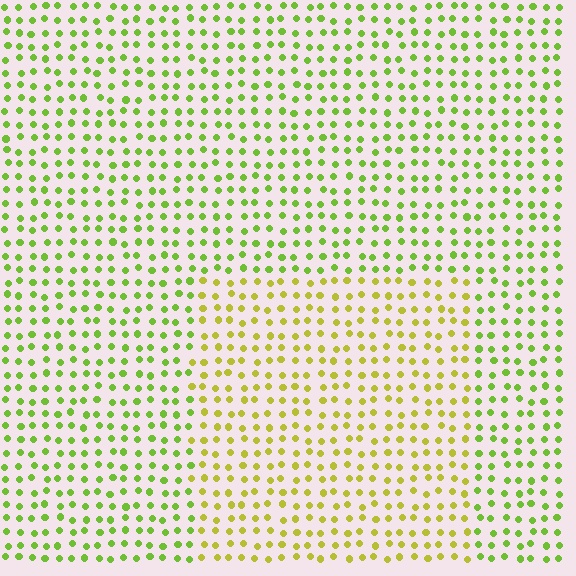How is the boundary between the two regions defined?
The boundary is defined purely by a slight shift in hue (about 31 degrees). Spacing, size, and orientation are identical on both sides.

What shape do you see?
I see a rectangle.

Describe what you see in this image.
The image is filled with small lime elements in a uniform arrangement. A rectangle-shaped region is visible where the elements are tinted to a slightly different hue, forming a subtle color boundary.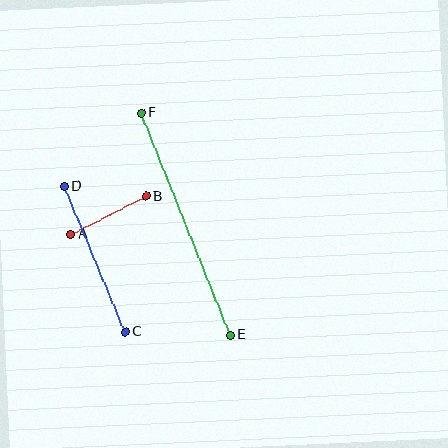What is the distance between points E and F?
The distance is approximately 239 pixels.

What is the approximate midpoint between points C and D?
The midpoint is at approximately (95, 259) pixels.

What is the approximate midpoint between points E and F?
The midpoint is at approximately (186, 224) pixels.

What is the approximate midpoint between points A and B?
The midpoint is at approximately (109, 215) pixels.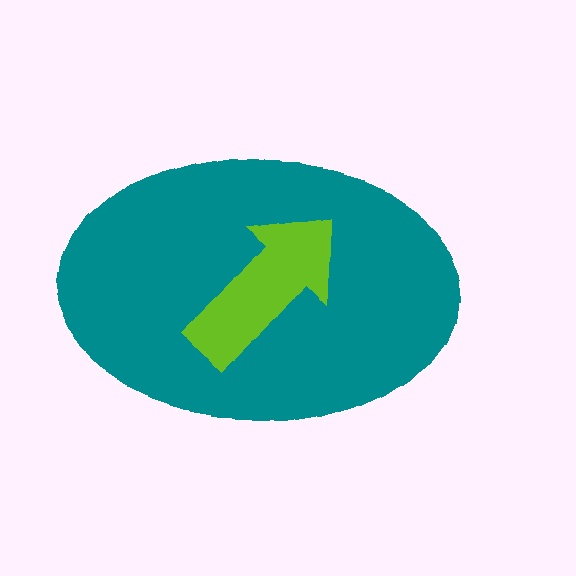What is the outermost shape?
The teal ellipse.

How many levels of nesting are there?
2.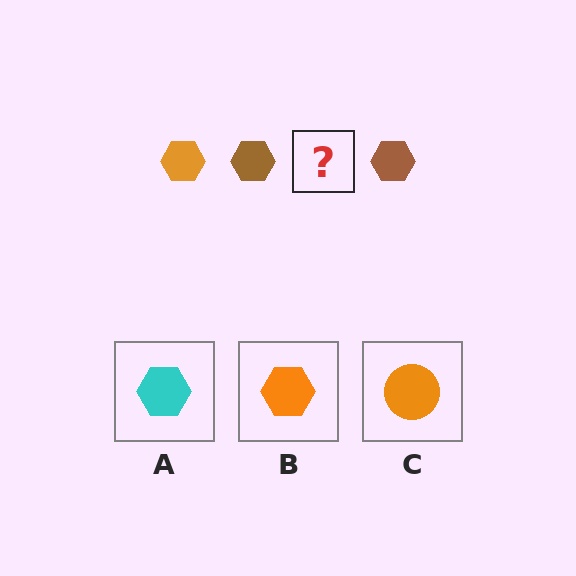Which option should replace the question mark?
Option B.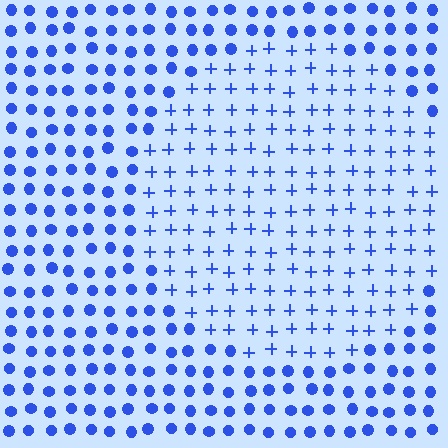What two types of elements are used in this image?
The image uses plus signs inside the circle region and circles outside it.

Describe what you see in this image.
The image is filled with small blue elements arranged in a uniform grid. A circle-shaped region contains plus signs, while the surrounding area contains circles. The boundary is defined purely by the change in element shape.